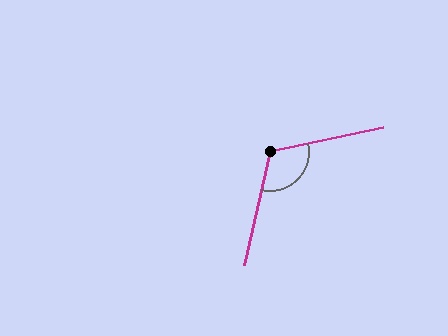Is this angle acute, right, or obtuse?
It is obtuse.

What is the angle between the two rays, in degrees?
Approximately 114 degrees.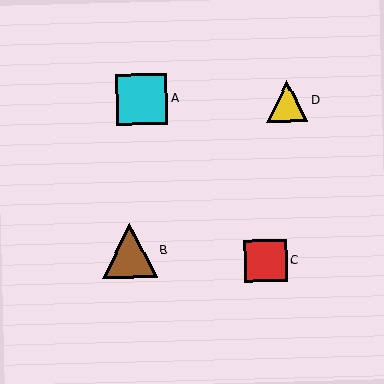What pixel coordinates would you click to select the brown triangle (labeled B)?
Click at (130, 251) to select the brown triangle B.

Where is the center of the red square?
The center of the red square is at (266, 261).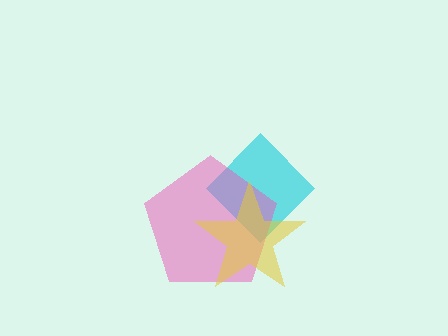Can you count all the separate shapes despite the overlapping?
Yes, there are 3 separate shapes.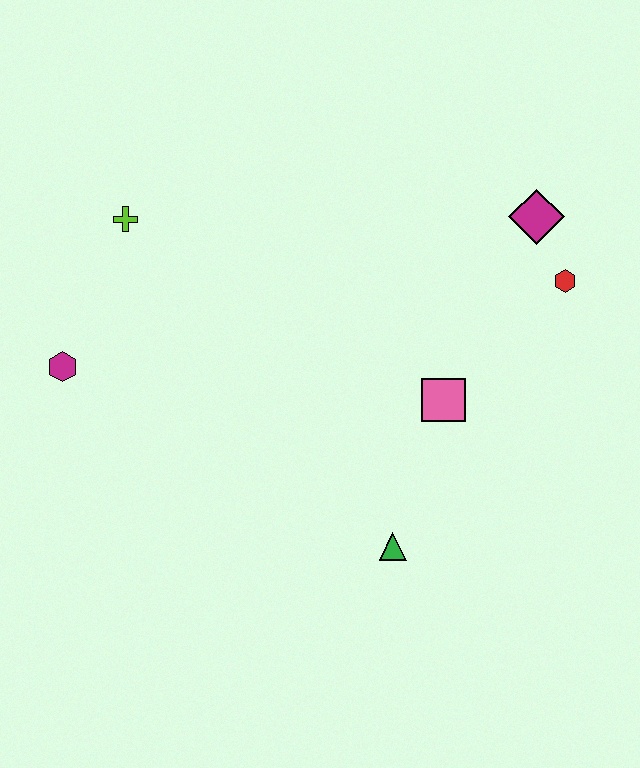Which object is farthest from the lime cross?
The red hexagon is farthest from the lime cross.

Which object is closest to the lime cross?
The magenta hexagon is closest to the lime cross.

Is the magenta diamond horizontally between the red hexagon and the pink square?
Yes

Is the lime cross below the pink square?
No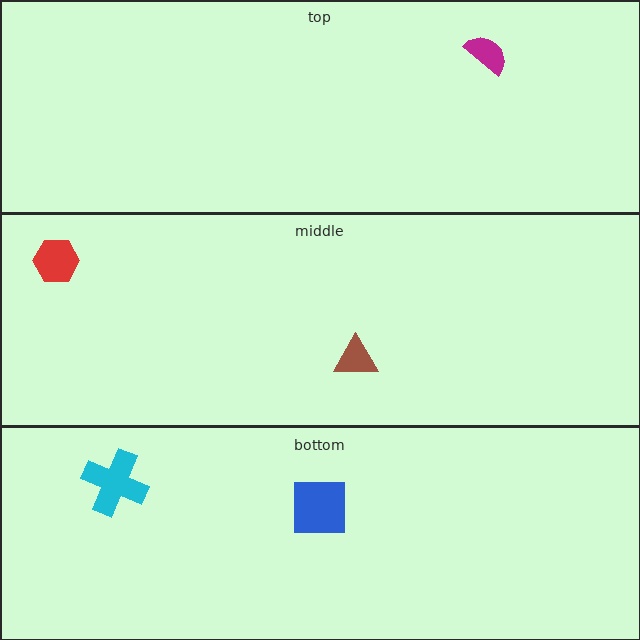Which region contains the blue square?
The bottom region.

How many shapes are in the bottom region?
2.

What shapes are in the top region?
The magenta semicircle.